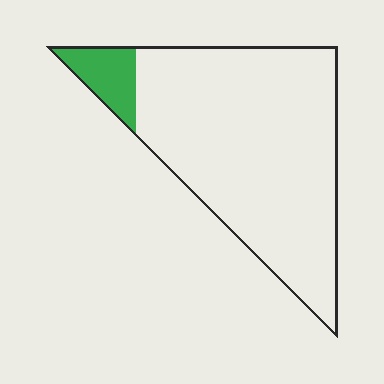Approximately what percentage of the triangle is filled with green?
Approximately 10%.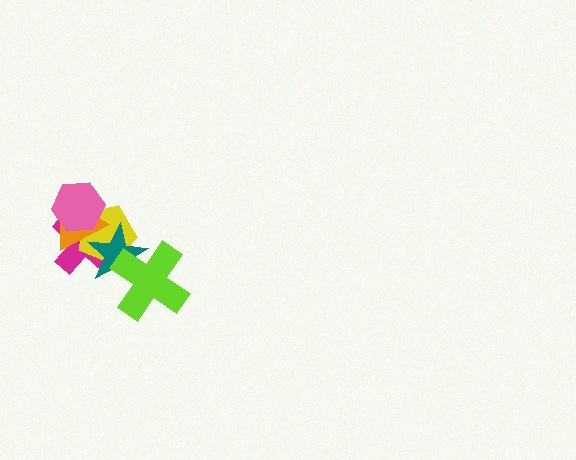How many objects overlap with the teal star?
4 objects overlap with the teal star.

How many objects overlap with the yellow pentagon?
5 objects overlap with the yellow pentagon.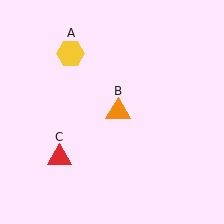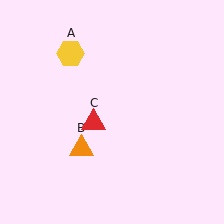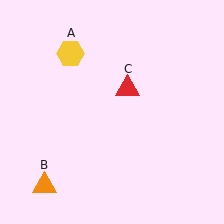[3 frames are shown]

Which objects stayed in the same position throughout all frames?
Yellow hexagon (object A) remained stationary.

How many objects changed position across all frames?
2 objects changed position: orange triangle (object B), red triangle (object C).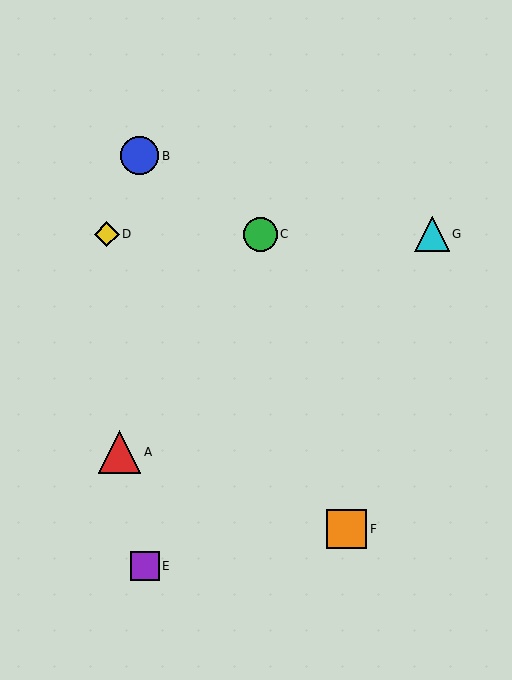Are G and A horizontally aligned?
No, G is at y≈234 and A is at y≈452.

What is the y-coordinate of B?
Object B is at y≈156.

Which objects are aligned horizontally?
Objects C, D, G are aligned horizontally.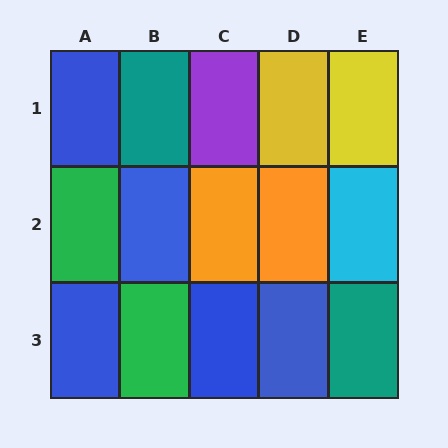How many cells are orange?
2 cells are orange.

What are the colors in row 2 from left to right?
Green, blue, orange, orange, cyan.